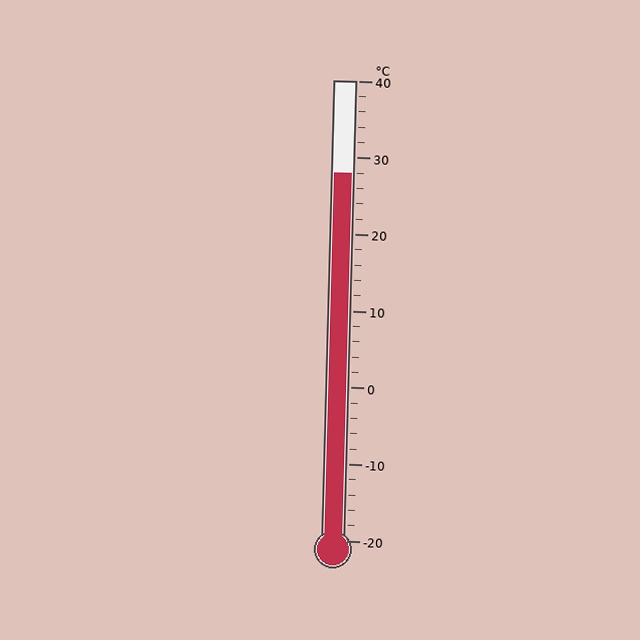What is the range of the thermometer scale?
The thermometer scale ranges from -20°C to 40°C.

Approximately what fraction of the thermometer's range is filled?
The thermometer is filled to approximately 80% of its range.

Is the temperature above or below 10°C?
The temperature is above 10°C.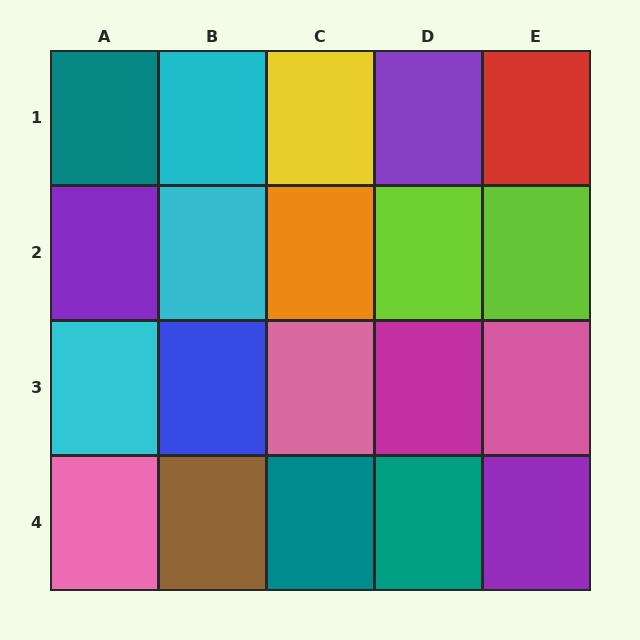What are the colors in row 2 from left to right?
Purple, cyan, orange, lime, lime.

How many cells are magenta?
1 cell is magenta.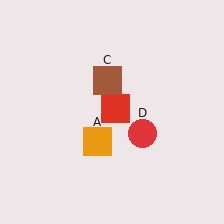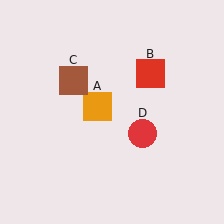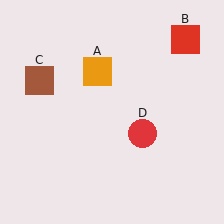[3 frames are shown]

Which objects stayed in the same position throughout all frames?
Red circle (object D) remained stationary.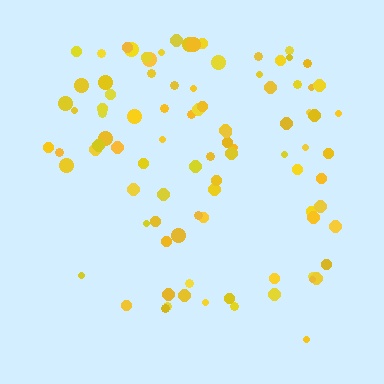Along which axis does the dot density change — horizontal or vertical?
Vertical.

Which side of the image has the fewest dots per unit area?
The bottom.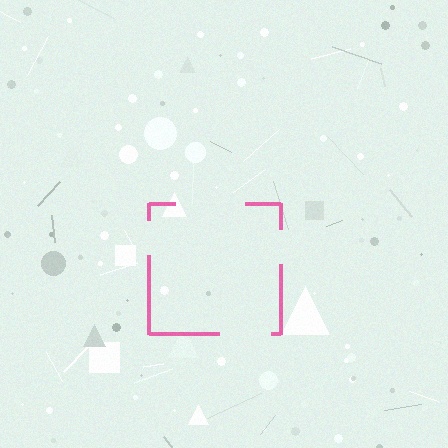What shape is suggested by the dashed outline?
The dashed outline suggests a square.